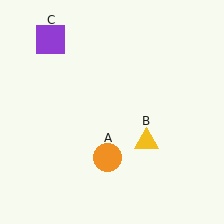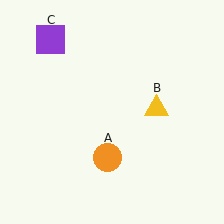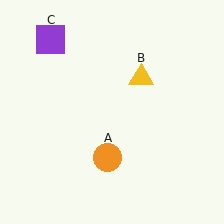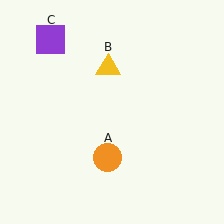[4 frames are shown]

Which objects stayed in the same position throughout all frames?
Orange circle (object A) and purple square (object C) remained stationary.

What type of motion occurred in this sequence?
The yellow triangle (object B) rotated counterclockwise around the center of the scene.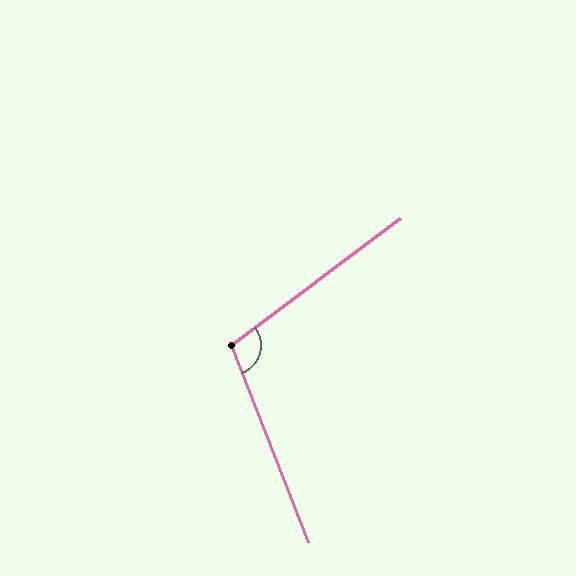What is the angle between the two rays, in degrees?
Approximately 105 degrees.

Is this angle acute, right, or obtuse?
It is obtuse.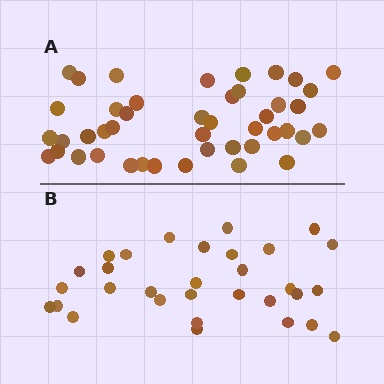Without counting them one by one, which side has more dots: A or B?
Region A (the top region) has more dots.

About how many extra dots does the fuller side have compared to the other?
Region A has approximately 15 more dots than region B.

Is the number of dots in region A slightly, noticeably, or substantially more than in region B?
Region A has noticeably more, but not dramatically so. The ratio is roughly 1.4 to 1.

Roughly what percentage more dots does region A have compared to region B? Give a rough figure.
About 40% more.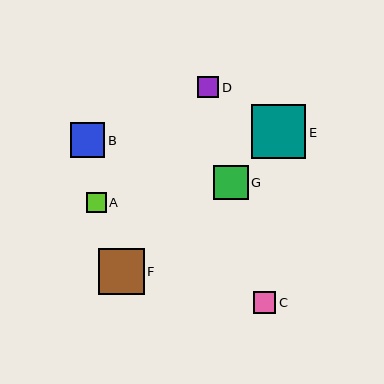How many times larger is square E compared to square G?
Square E is approximately 1.6 times the size of square G.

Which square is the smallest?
Square A is the smallest with a size of approximately 20 pixels.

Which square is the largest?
Square E is the largest with a size of approximately 54 pixels.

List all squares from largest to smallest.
From largest to smallest: E, F, B, G, C, D, A.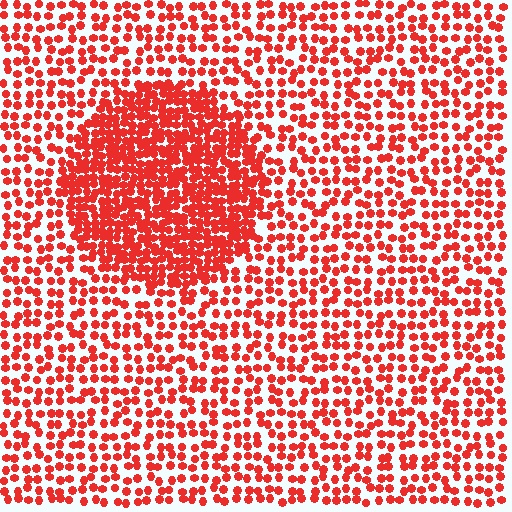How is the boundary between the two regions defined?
The boundary is defined by a change in element density (approximately 2.1x ratio). All elements are the same color, size, and shape.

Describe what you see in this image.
The image contains small red elements arranged at two different densities. A circle-shaped region is visible where the elements are more densely packed than the surrounding area.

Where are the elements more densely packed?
The elements are more densely packed inside the circle boundary.